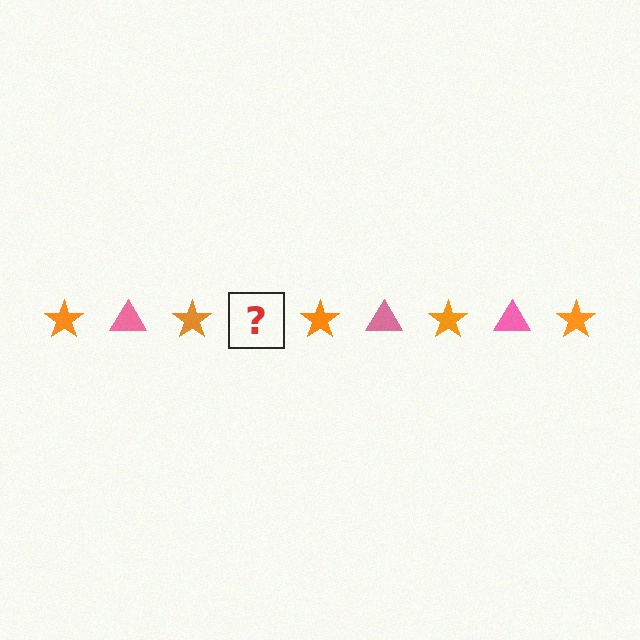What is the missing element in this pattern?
The missing element is a pink triangle.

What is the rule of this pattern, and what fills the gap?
The rule is that the pattern alternates between orange star and pink triangle. The gap should be filled with a pink triangle.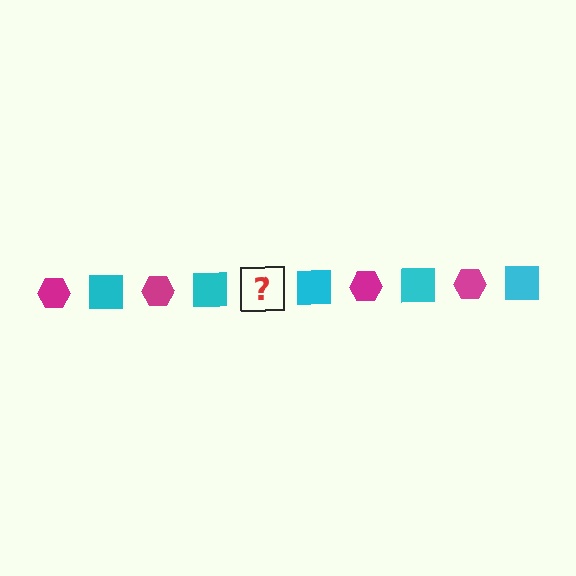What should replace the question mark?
The question mark should be replaced with a magenta hexagon.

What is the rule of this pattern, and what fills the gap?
The rule is that the pattern alternates between magenta hexagon and cyan square. The gap should be filled with a magenta hexagon.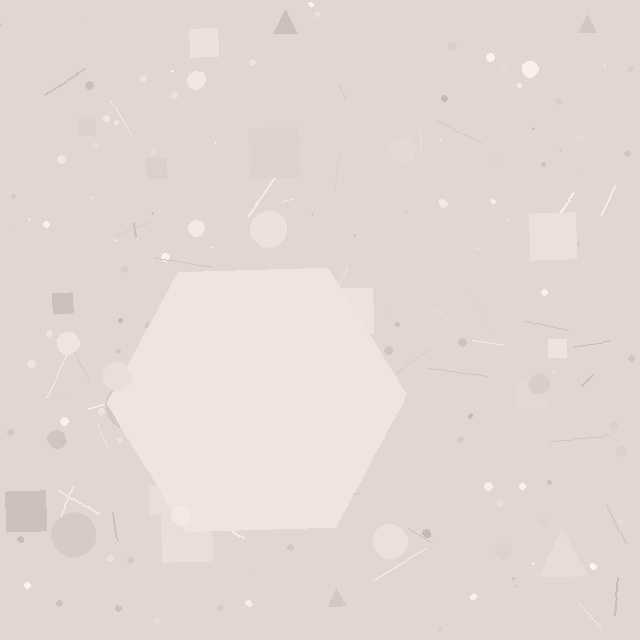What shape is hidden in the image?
A hexagon is hidden in the image.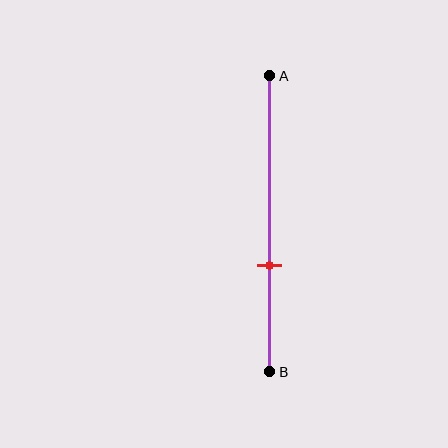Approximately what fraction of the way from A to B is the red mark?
The red mark is approximately 65% of the way from A to B.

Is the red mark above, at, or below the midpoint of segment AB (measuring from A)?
The red mark is below the midpoint of segment AB.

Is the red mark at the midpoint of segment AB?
No, the mark is at about 65% from A, not at the 50% midpoint.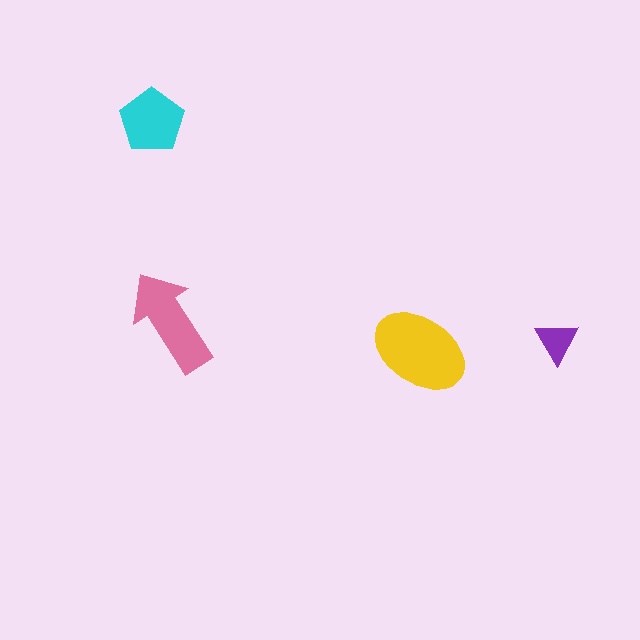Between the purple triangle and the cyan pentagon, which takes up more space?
The cyan pentagon.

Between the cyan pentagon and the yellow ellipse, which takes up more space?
The yellow ellipse.